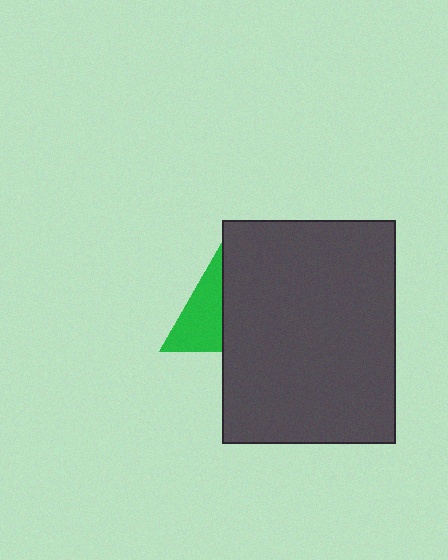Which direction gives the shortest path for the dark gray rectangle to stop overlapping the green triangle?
Moving right gives the shortest separation.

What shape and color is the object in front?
The object in front is a dark gray rectangle.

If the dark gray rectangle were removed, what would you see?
You would see the complete green triangle.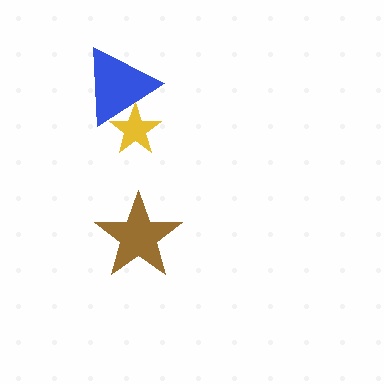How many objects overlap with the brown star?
0 objects overlap with the brown star.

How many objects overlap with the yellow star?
1 object overlaps with the yellow star.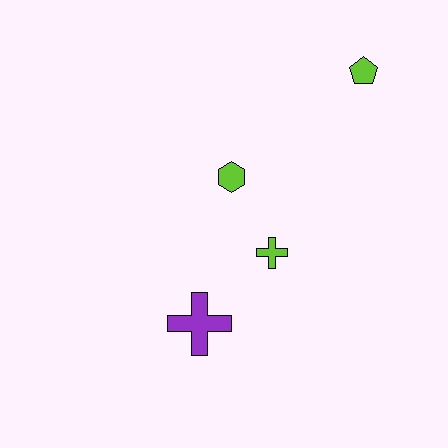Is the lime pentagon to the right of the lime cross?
Yes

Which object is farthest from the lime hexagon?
The lime pentagon is farthest from the lime hexagon.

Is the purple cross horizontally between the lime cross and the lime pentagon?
No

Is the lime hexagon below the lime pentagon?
Yes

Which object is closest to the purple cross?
The lime cross is closest to the purple cross.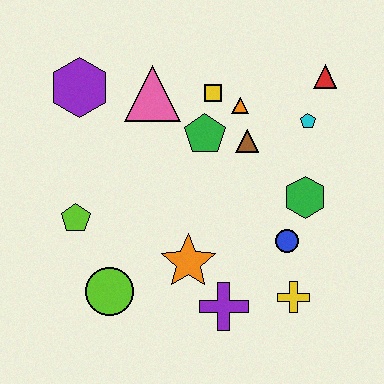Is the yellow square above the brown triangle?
Yes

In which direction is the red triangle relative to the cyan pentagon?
The red triangle is above the cyan pentagon.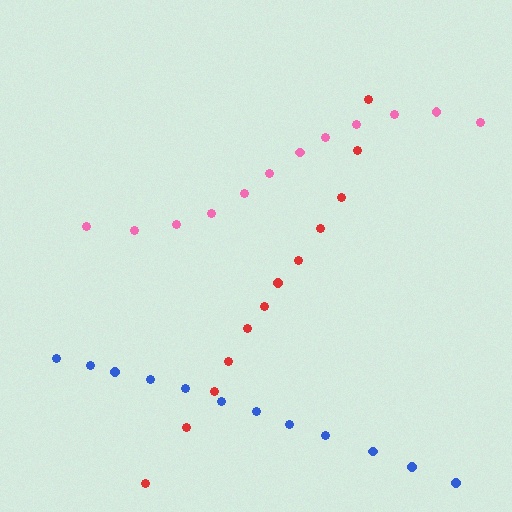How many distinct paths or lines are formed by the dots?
There are 3 distinct paths.